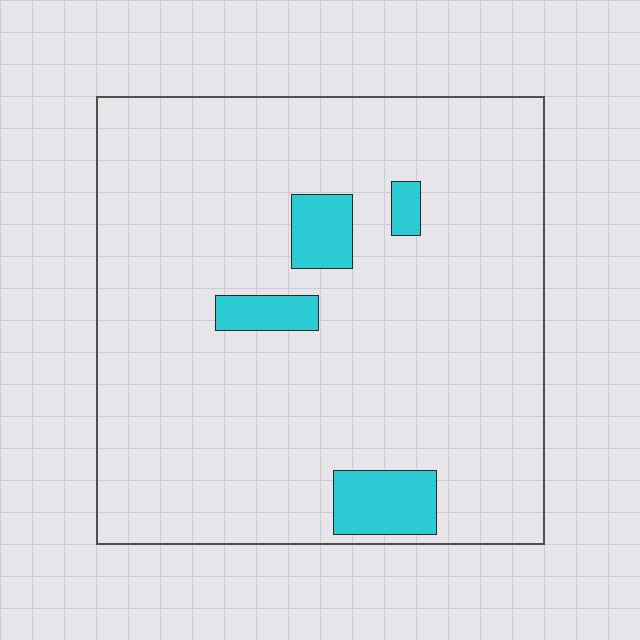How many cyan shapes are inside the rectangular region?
4.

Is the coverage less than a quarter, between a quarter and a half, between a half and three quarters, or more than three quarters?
Less than a quarter.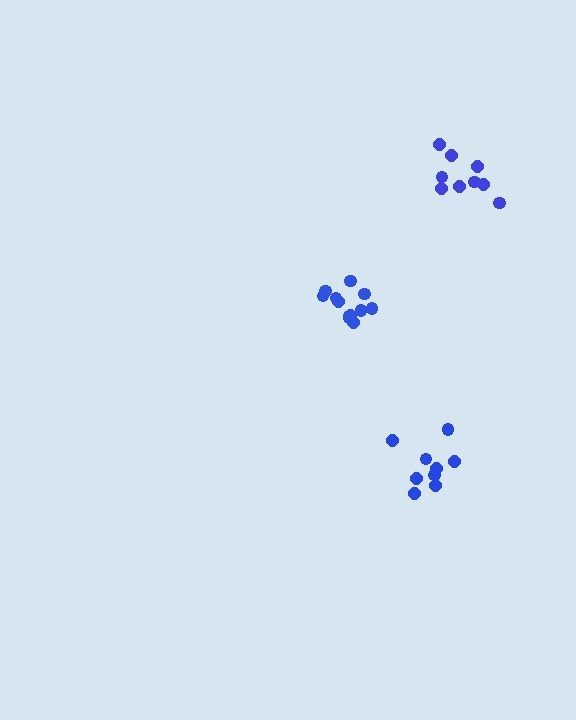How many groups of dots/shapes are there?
There are 3 groups.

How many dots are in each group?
Group 1: 9 dots, Group 2: 12 dots, Group 3: 9 dots (30 total).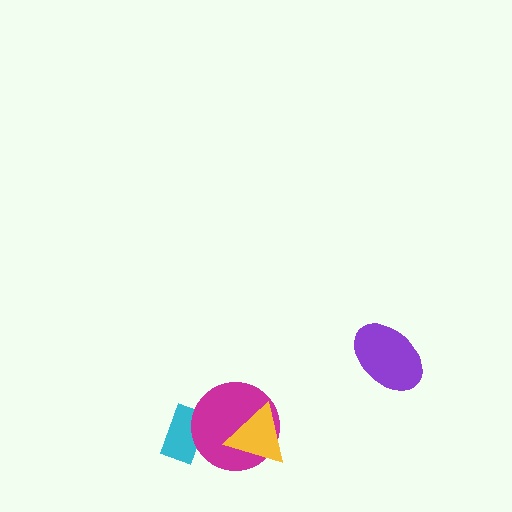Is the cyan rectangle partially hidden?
Yes, it is partially covered by another shape.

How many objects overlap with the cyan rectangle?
1 object overlaps with the cyan rectangle.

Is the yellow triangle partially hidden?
No, no other shape covers it.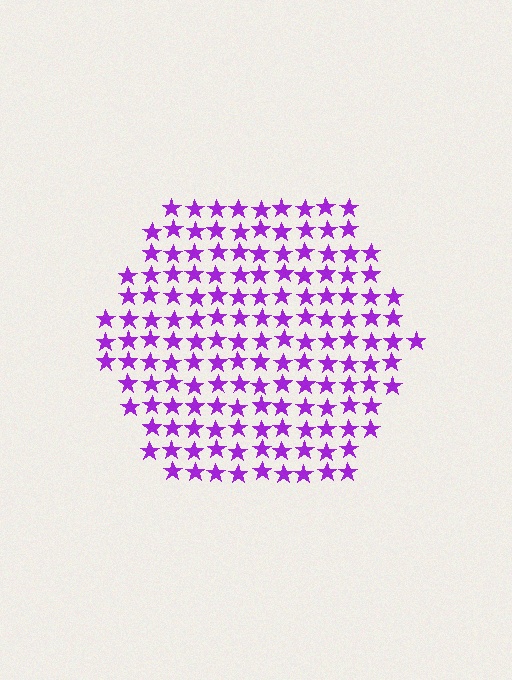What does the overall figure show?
The overall figure shows a hexagon.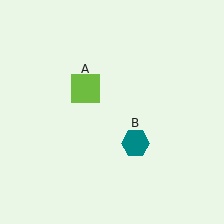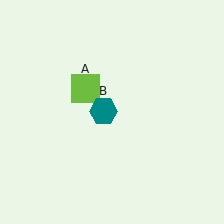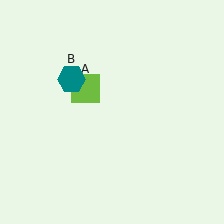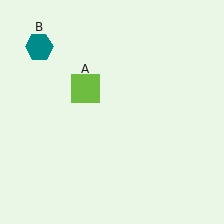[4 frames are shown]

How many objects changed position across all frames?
1 object changed position: teal hexagon (object B).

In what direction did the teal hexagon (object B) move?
The teal hexagon (object B) moved up and to the left.